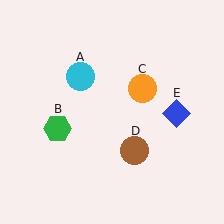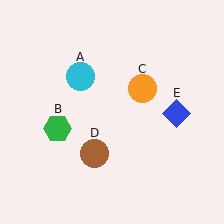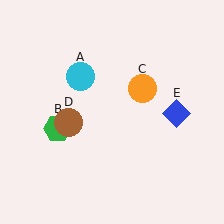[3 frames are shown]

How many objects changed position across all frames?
1 object changed position: brown circle (object D).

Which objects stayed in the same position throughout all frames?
Cyan circle (object A) and green hexagon (object B) and orange circle (object C) and blue diamond (object E) remained stationary.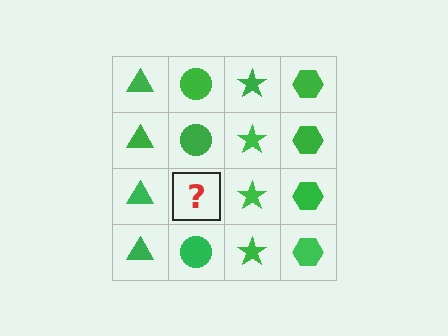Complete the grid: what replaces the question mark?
The question mark should be replaced with a green circle.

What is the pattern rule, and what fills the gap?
The rule is that each column has a consistent shape. The gap should be filled with a green circle.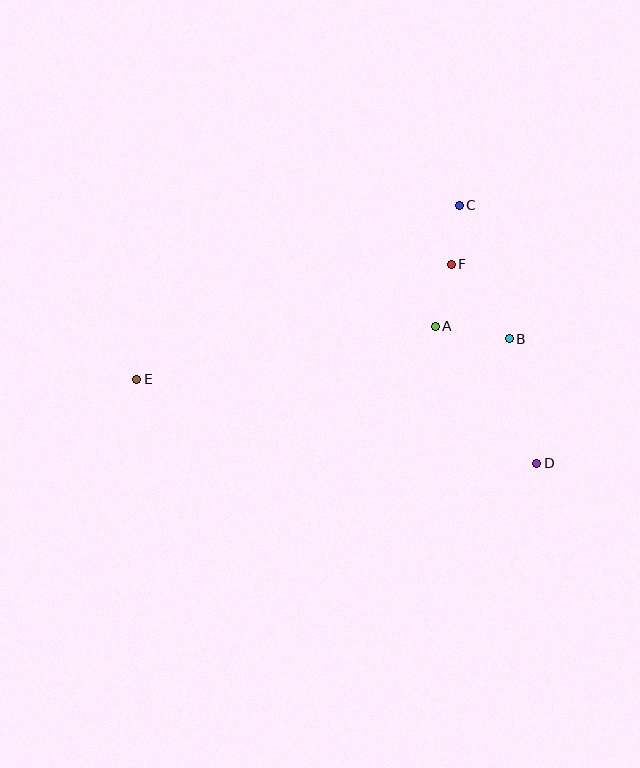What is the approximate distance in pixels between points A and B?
The distance between A and B is approximately 75 pixels.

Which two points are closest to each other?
Points C and F are closest to each other.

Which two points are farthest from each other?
Points D and E are farthest from each other.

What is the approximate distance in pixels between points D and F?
The distance between D and F is approximately 217 pixels.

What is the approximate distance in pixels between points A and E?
The distance between A and E is approximately 303 pixels.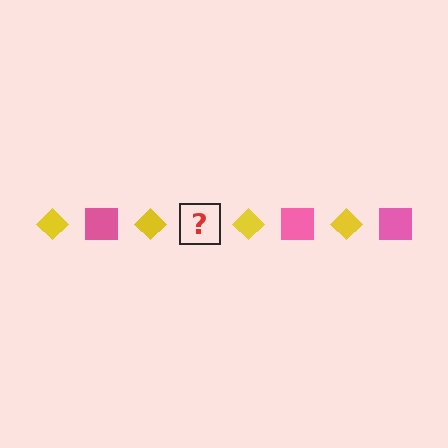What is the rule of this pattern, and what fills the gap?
The rule is that the pattern alternates between yellow diamond and pink square. The gap should be filled with a pink square.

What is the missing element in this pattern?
The missing element is a pink square.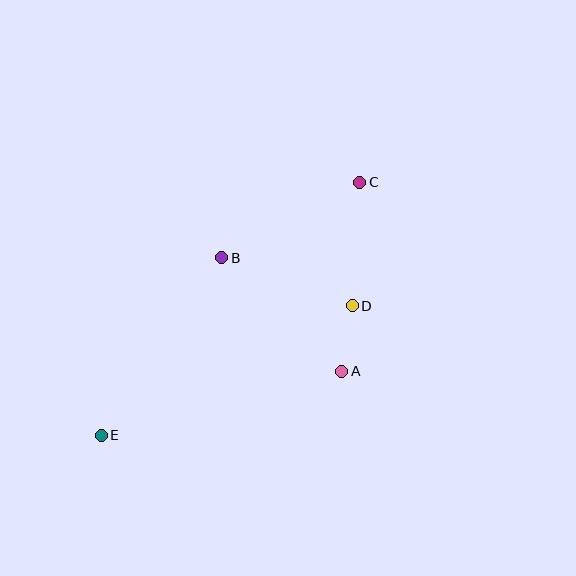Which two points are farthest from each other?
Points C and E are farthest from each other.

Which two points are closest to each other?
Points A and D are closest to each other.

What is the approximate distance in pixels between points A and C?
The distance between A and C is approximately 190 pixels.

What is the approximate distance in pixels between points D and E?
The distance between D and E is approximately 283 pixels.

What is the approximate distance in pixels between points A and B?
The distance between A and B is approximately 165 pixels.